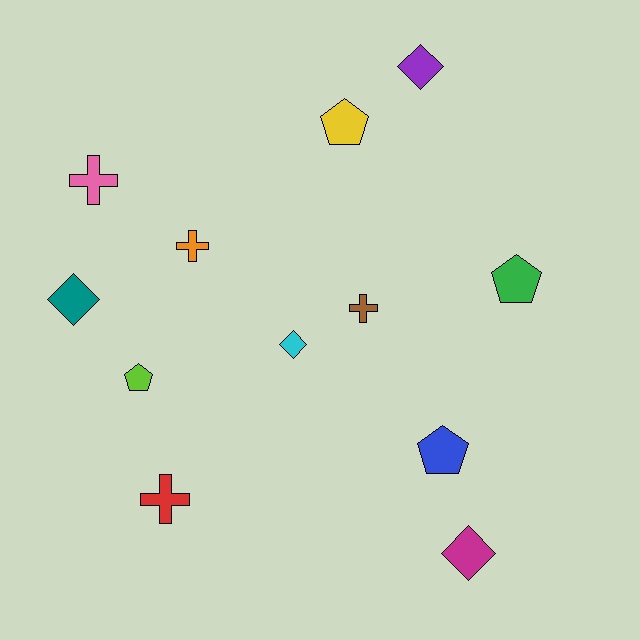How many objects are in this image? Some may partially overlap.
There are 12 objects.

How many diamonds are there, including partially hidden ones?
There are 4 diamonds.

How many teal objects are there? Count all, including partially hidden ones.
There is 1 teal object.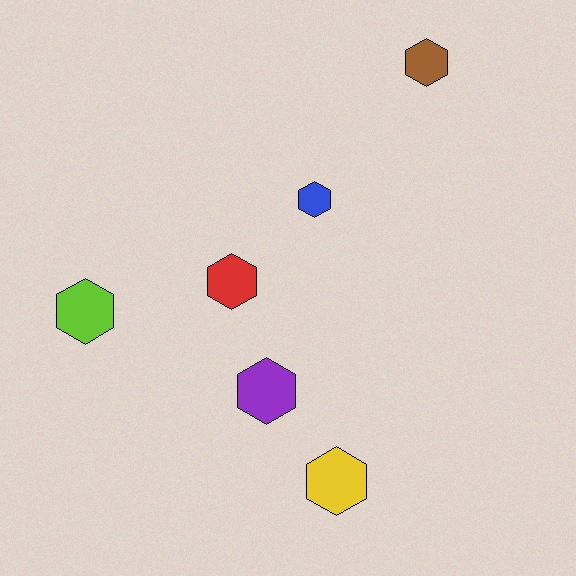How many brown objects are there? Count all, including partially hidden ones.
There is 1 brown object.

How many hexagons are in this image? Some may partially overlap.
There are 6 hexagons.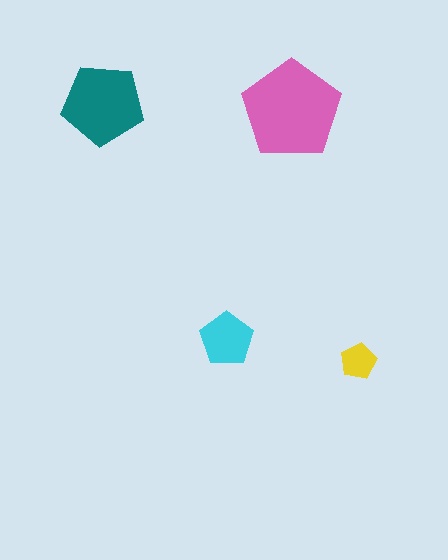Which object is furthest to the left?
The teal pentagon is leftmost.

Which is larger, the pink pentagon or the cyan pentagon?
The pink one.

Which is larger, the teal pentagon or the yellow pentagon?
The teal one.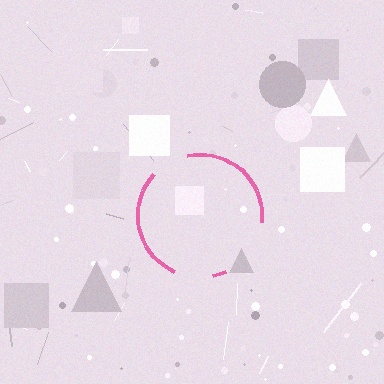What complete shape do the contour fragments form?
The contour fragments form a circle.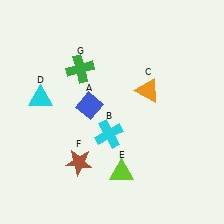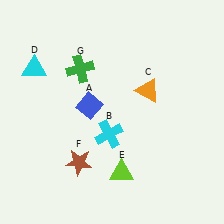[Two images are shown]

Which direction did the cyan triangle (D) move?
The cyan triangle (D) moved up.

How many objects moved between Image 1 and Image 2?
1 object moved between the two images.